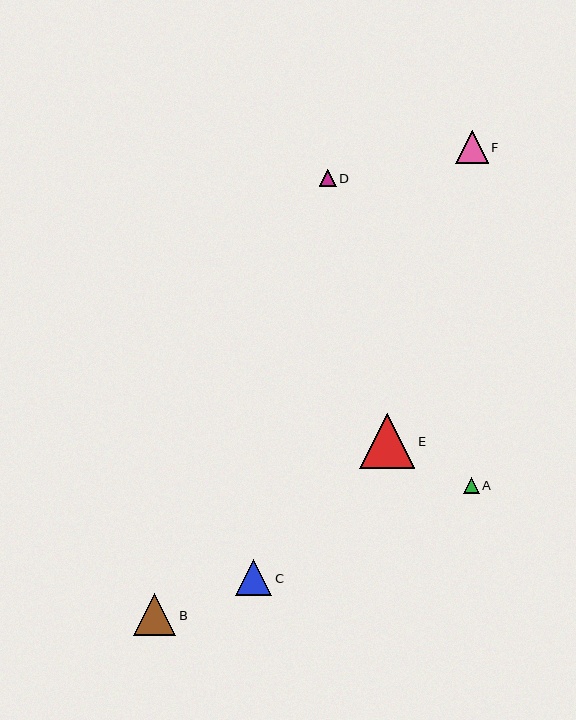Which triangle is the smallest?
Triangle A is the smallest with a size of approximately 16 pixels.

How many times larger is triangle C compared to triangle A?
Triangle C is approximately 2.2 times the size of triangle A.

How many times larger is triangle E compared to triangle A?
Triangle E is approximately 3.4 times the size of triangle A.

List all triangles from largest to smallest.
From largest to smallest: E, B, C, F, D, A.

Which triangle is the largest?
Triangle E is the largest with a size of approximately 55 pixels.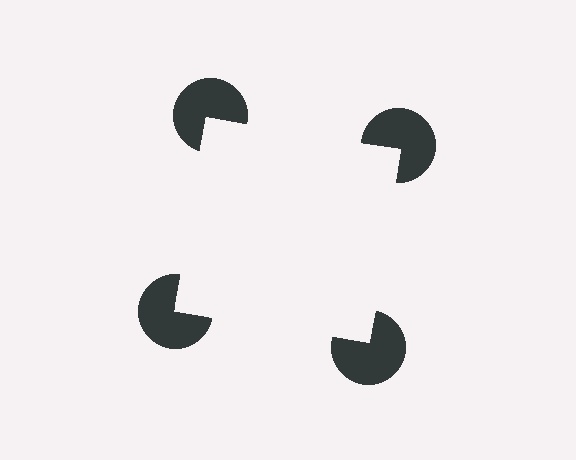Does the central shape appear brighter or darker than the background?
It typically appears slightly brighter than the background, even though no actual brightness change is drawn.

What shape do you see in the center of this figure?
An illusory square — its edges are inferred from the aligned wedge cuts in the pac-man discs, not physically drawn.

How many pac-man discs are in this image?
There are 4 — one at each vertex of the illusory square.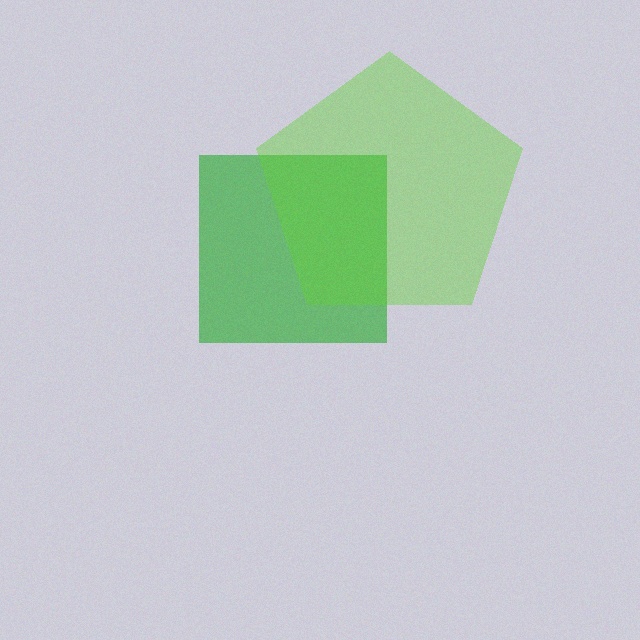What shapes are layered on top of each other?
The layered shapes are: a green square, a lime pentagon.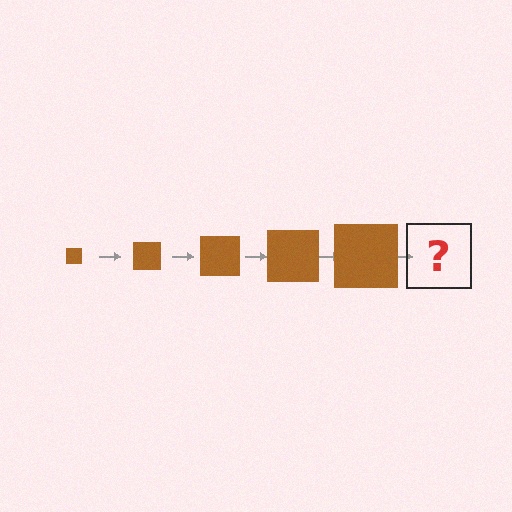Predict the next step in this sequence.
The next step is a brown square, larger than the previous one.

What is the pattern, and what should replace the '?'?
The pattern is that the square gets progressively larger each step. The '?' should be a brown square, larger than the previous one.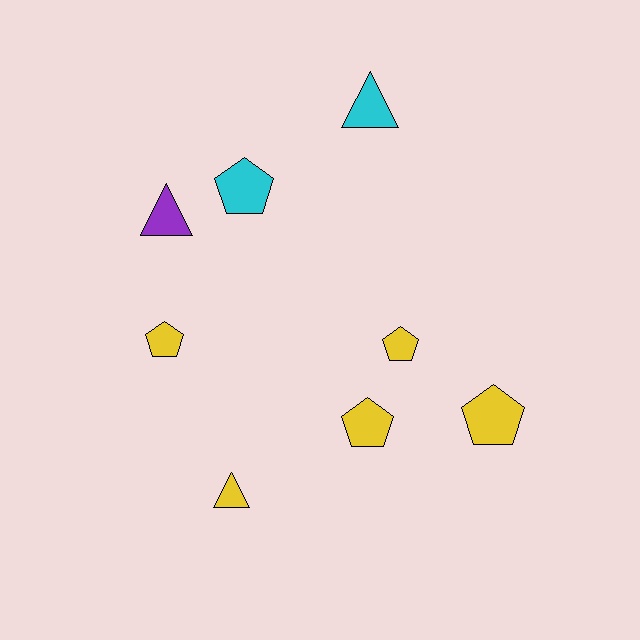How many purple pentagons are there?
There are no purple pentagons.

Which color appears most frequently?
Yellow, with 5 objects.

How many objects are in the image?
There are 8 objects.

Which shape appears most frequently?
Pentagon, with 5 objects.